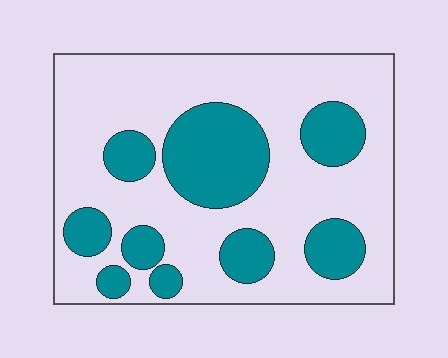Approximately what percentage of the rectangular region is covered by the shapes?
Approximately 30%.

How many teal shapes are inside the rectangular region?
9.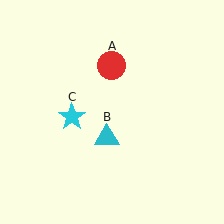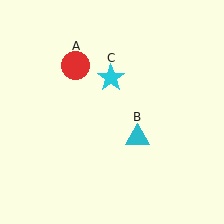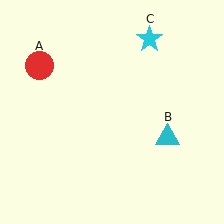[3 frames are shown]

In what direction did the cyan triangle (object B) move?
The cyan triangle (object B) moved right.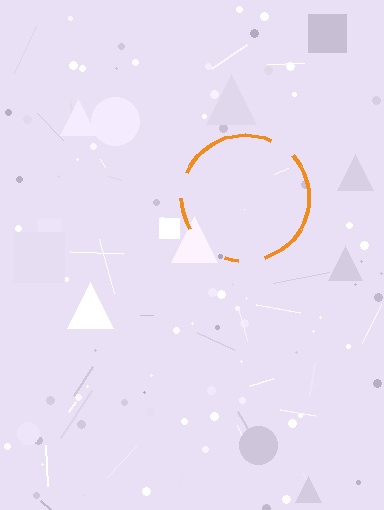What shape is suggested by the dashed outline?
The dashed outline suggests a circle.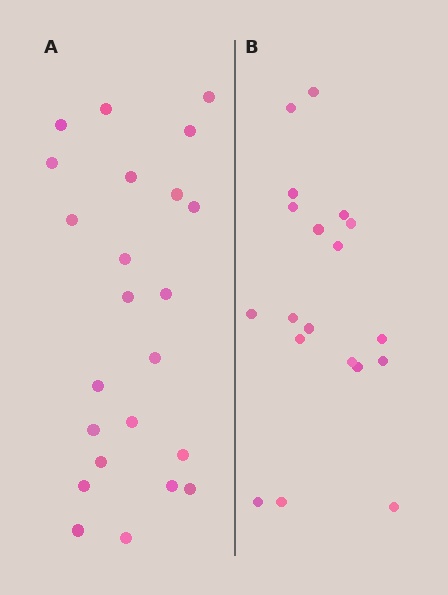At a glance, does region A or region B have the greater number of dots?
Region A (the left region) has more dots.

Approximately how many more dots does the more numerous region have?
Region A has about 4 more dots than region B.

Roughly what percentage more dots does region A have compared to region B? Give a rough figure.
About 20% more.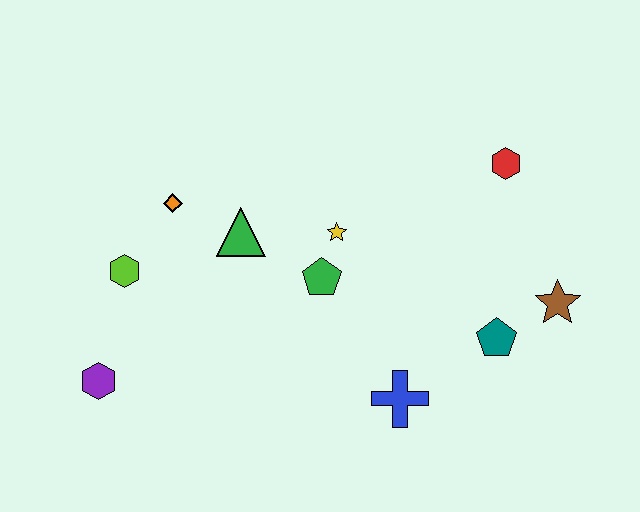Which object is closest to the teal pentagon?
The brown star is closest to the teal pentagon.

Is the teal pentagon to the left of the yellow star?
No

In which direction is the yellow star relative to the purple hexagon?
The yellow star is to the right of the purple hexagon.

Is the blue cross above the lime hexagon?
No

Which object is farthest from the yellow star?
The purple hexagon is farthest from the yellow star.